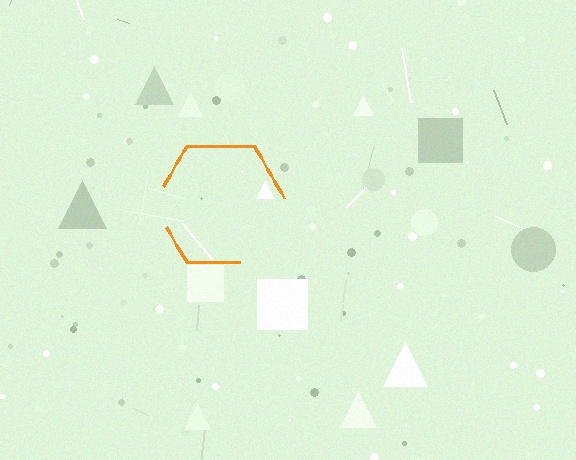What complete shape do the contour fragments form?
The contour fragments form a hexagon.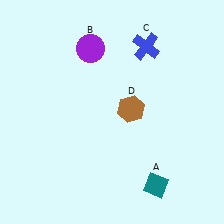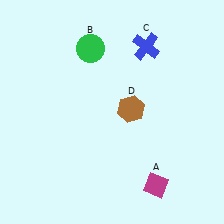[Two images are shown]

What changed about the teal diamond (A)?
In Image 1, A is teal. In Image 2, it changed to magenta.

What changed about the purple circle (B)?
In Image 1, B is purple. In Image 2, it changed to green.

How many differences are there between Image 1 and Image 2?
There are 2 differences between the two images.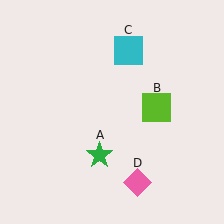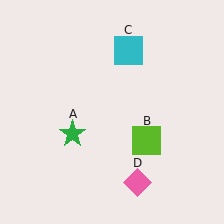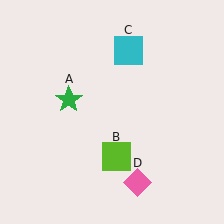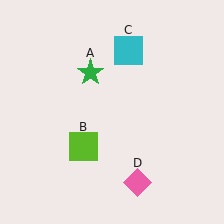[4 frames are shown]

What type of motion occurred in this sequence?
The green star (object A), lime square (object B) rotated clockwise around the center of the scene.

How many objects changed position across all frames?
2 objects changed position: green star (object A), lime square (object B).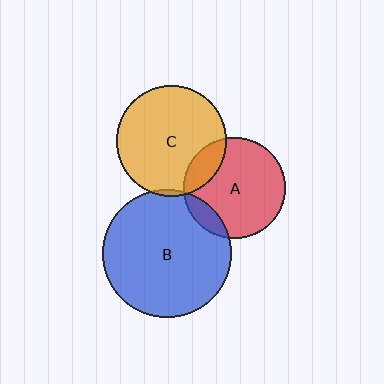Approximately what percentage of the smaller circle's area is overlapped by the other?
Approximately 10%.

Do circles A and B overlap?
Yes.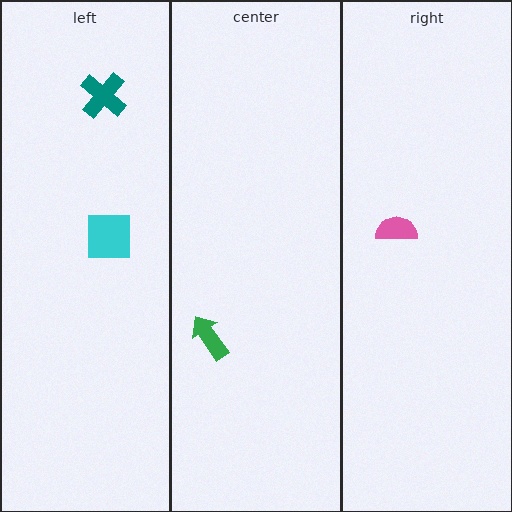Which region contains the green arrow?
The center region.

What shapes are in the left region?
The cyan square, the teal cross.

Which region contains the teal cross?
The left region.